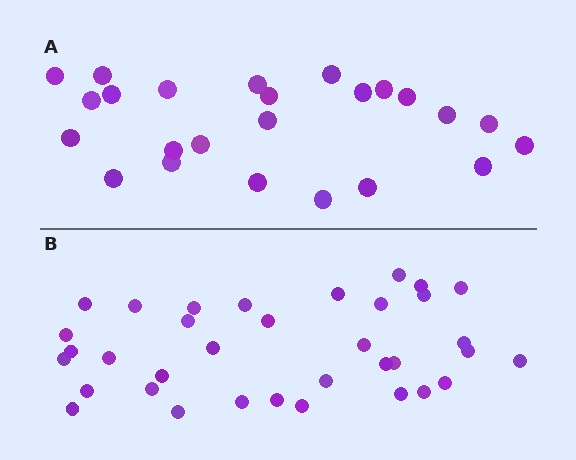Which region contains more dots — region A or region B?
Region B (the bottom region) has more dots.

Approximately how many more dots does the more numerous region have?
Region B has roughly 12 or so more dots than region A.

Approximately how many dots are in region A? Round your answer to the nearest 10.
About 20 dots. (The exact count is 24, which rounds to 20.)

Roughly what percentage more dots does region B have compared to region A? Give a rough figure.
About 45% more.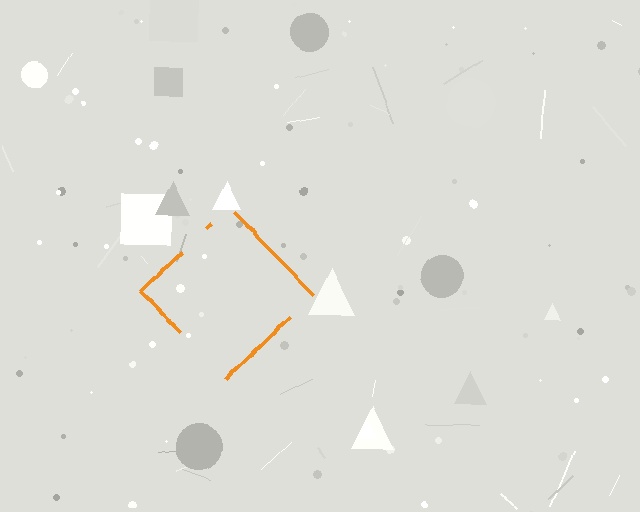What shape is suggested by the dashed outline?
The dashed outline suggests a diamond.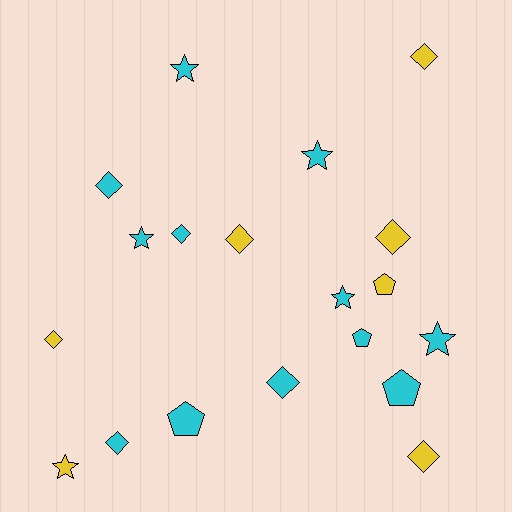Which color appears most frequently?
Cyan, with 12 objects.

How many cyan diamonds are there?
There are 4 cyan diamonds.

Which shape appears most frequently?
Diamond, with 9 objects.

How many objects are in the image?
There are 19 objects.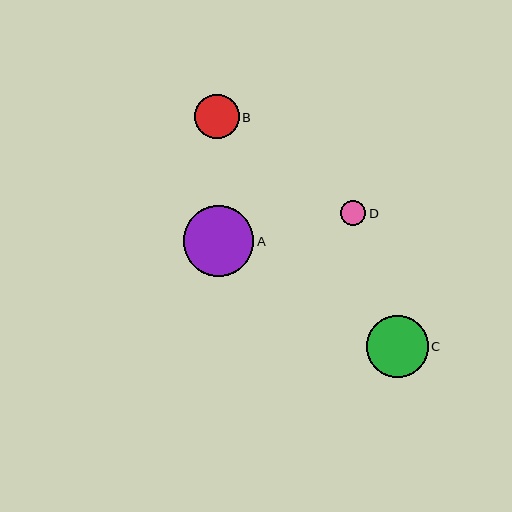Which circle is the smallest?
Circle D is the smallest with a size of approximately 25 pixels.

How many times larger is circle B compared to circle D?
Circle B is approximately 1.8 times the size of circle D.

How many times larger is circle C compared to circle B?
Circle C is approximately 1.4 times the size of circle B.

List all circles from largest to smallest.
From largest to smallest: A, C, B, D.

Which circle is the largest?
Circle A is the largest with a size of approximately 70 pixels.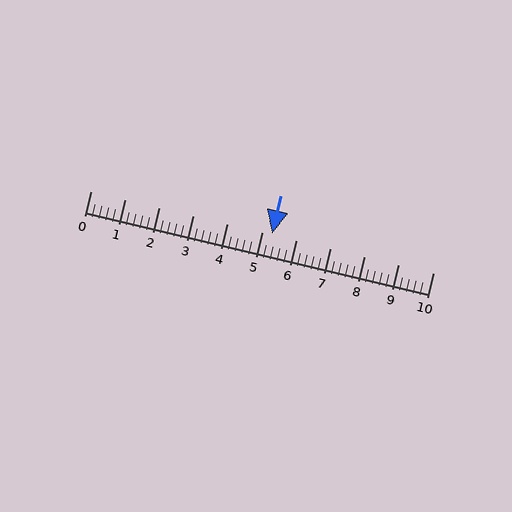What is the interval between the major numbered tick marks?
The major tick marks are spaced 1 units apart.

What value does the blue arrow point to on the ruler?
The blue arrow points to approximately 5.3.